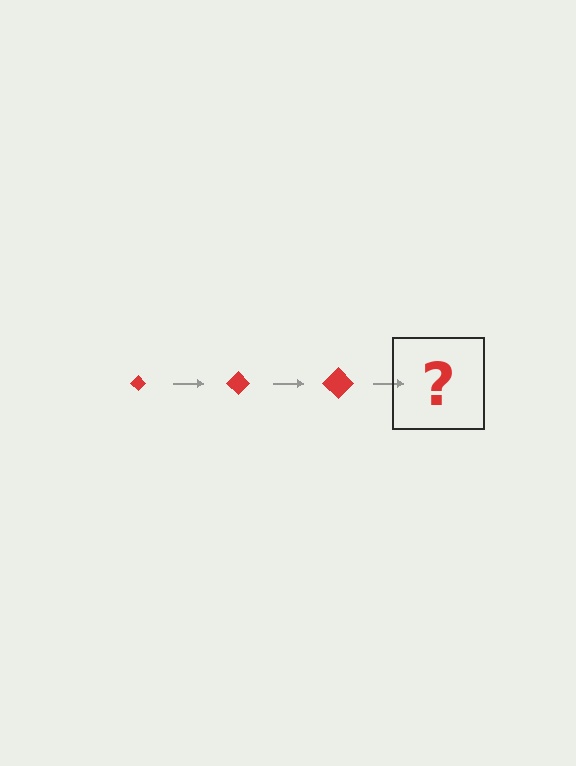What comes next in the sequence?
The next element should be a red diamond, larger than the previous one.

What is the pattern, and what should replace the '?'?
The pattern is that the diamond gets progressively larger each step. The '?' should be a red diamond, larger than the previous one.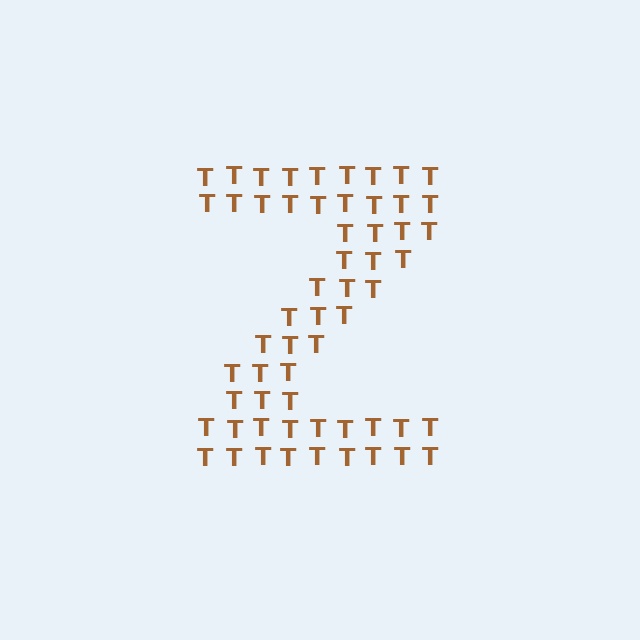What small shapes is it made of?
It is made of small letter T's.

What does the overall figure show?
The overall figure shows the letter Z.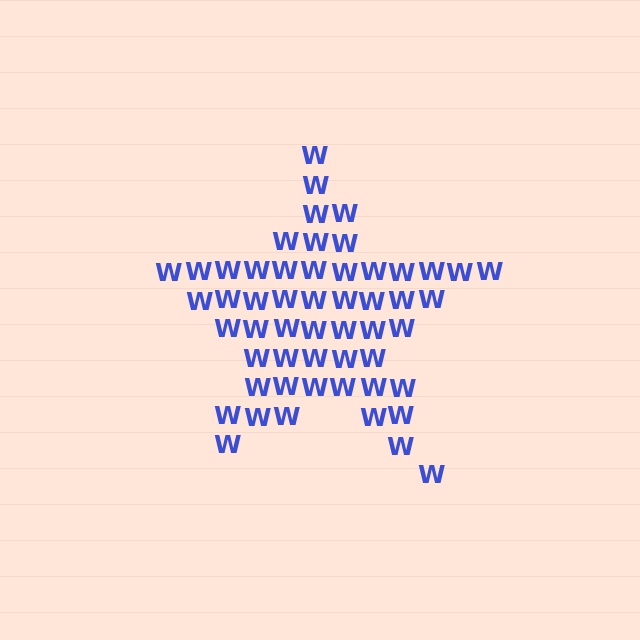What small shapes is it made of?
It is made of small letter W's.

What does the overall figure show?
The overall figure shows a star.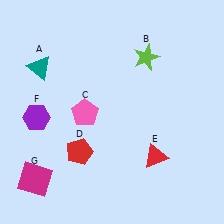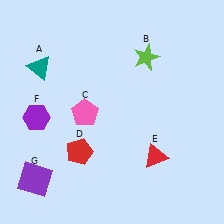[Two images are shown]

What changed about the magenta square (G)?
In Image 1, G is magenta. In Image 2, it changed to purple.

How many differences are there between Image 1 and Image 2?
There is 1 difference between the two images.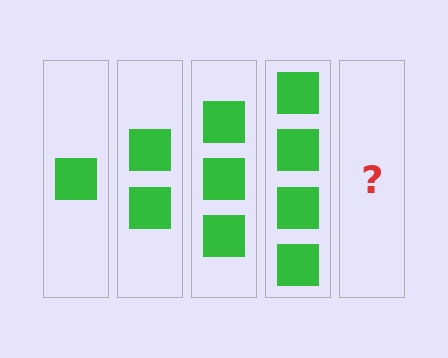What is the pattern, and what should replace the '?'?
The pattern is that each step adds one more square. The '?' should be 5 squares.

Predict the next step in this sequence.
The next step is 5 squares.